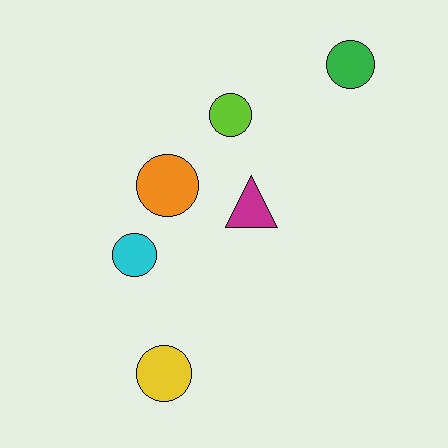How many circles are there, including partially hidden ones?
There are 5 circles.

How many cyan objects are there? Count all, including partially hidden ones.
There is 1 cyan object.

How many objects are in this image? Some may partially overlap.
There are 6 objects.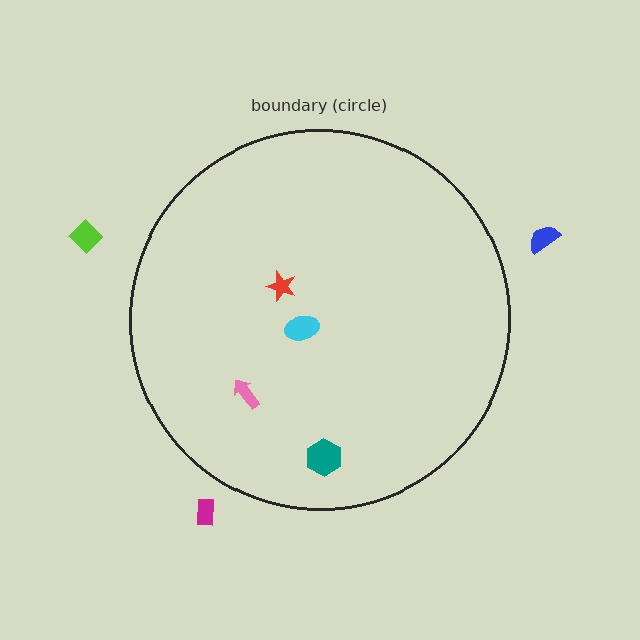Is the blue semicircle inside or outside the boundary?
Outside.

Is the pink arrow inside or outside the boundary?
Inside.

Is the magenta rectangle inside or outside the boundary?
Outside.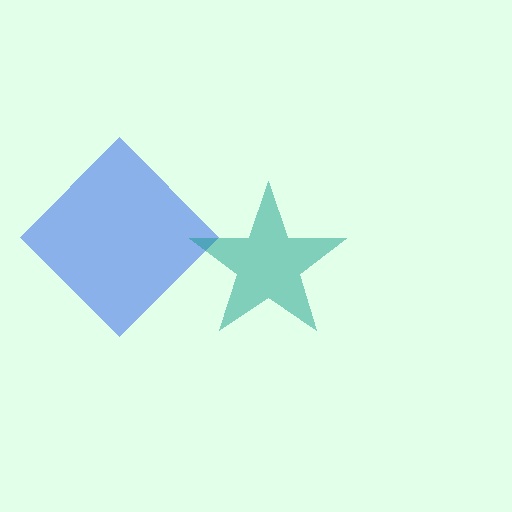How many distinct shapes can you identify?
There are 2 distinct shapes: a blue diamond, a teal star.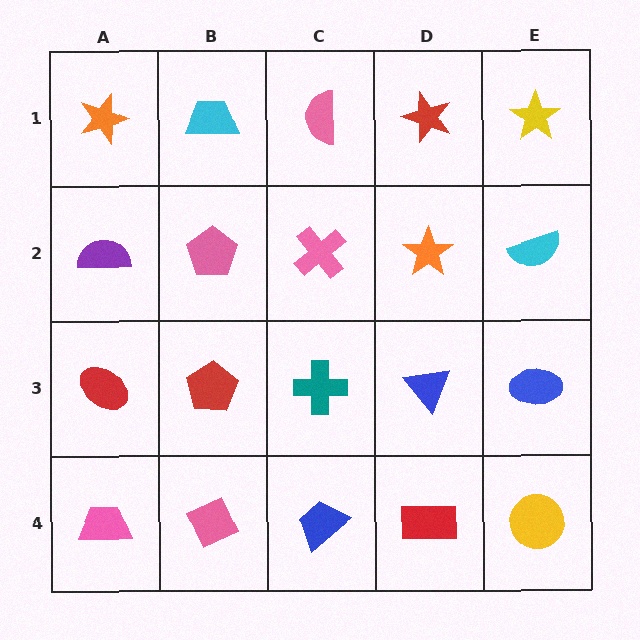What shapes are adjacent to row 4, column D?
A blue triangle (row 3, column D), a blue trapezoid (row 4, column C), a yellow circle (row 4, column E).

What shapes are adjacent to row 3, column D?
An orange star (row 2, column D), a red rectangle (row 4, column D), a teal cross (row 3, column C), a blue ellipse (row 3, column E).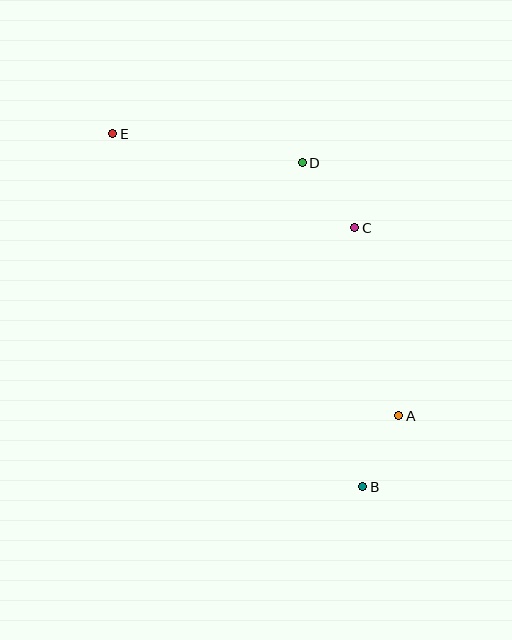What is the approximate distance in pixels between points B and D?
The distance between B and D is approximately 330 pixels.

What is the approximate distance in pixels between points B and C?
The distance between B and C is approximately 259 pixels.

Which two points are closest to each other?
Points A and B are closest to each other.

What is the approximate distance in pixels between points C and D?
The distance between C and D is approximately 84 pixels.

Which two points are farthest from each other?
Points B and E are farthest from each other.